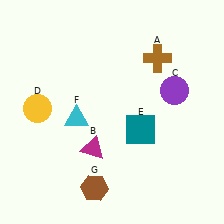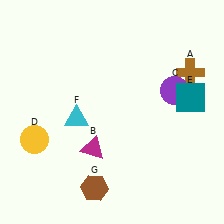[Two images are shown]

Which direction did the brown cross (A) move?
The brown cross (A) moved right.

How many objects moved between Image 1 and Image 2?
3 objects moved between the two images.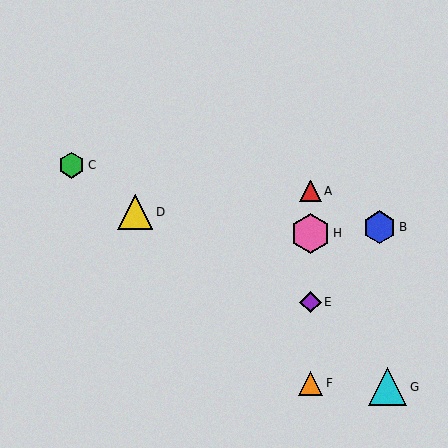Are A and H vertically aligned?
Yes, both are at x≈311.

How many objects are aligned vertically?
4 objects (A, E, F, H) are aligned vertically.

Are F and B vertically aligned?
No, F is at x≈311 and B is at x≈379.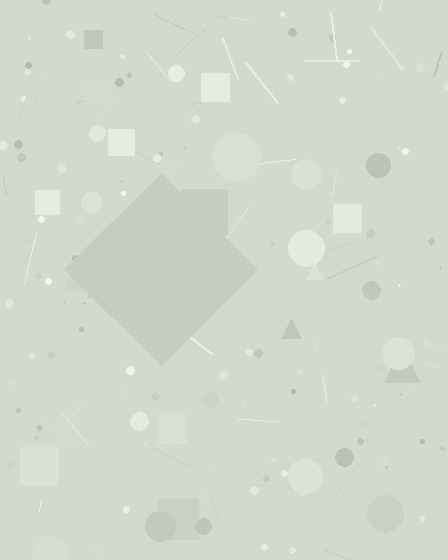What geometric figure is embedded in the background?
A diamond is embedded in the background.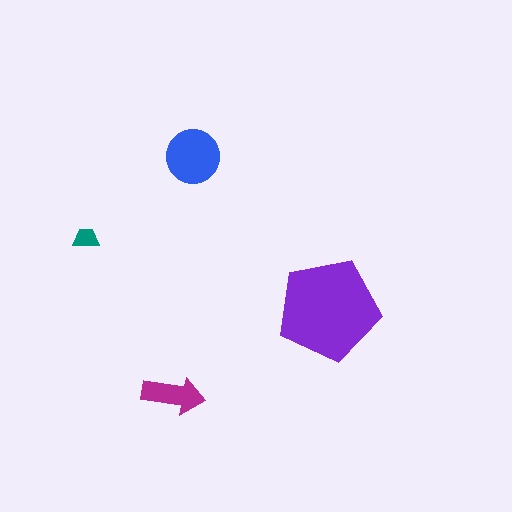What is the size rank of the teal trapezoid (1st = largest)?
4th.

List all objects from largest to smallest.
The purple pentagon, the blue circle, the magenta arrow, the teal trapezoid.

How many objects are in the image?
There are 4 objects in the image.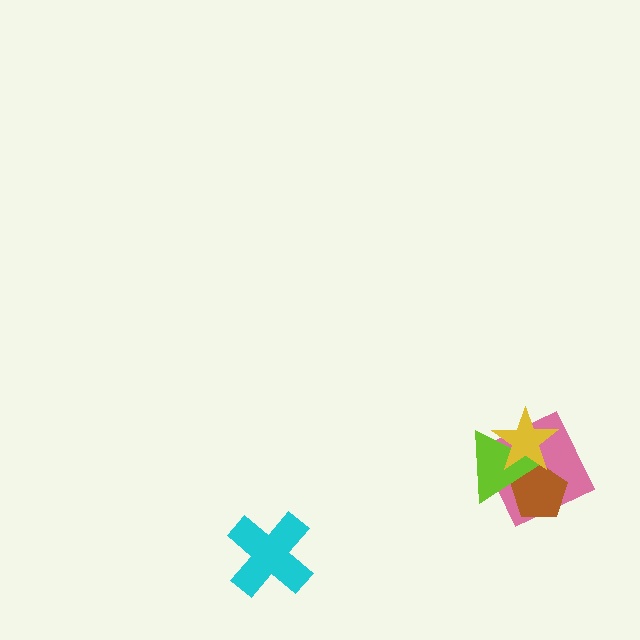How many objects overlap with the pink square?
3 objects overlap with the pink square.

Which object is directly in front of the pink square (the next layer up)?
The brown pentagon is directly in front of the pink square.